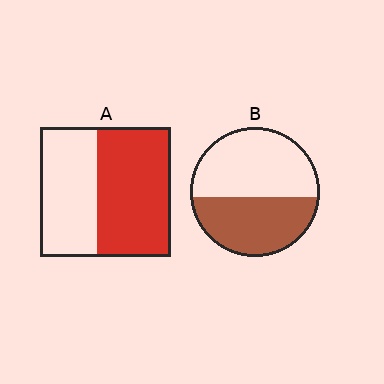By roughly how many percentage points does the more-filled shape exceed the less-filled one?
By roughly 10 percentage points (A over B).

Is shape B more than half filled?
No.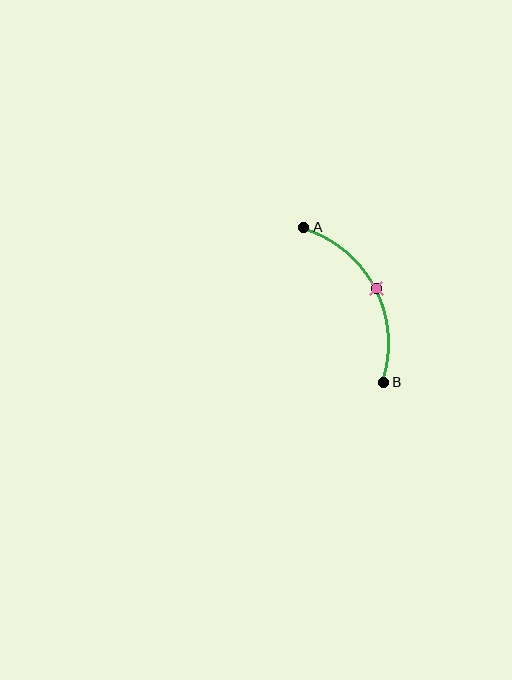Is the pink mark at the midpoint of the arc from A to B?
Yes. The pink mark lies on the arc at equal arc-length from both A and B — it is the arc midpoint.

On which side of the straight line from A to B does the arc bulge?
The arc bulges to the right of the straight line connecting A and B.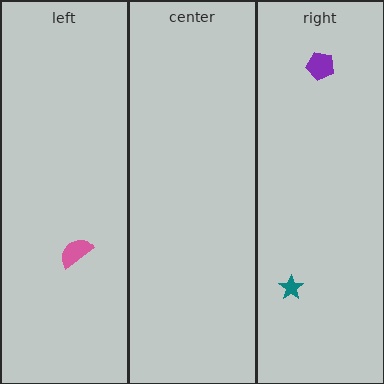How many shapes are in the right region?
2.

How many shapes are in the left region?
1.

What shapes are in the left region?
The pink semicircle.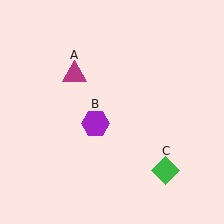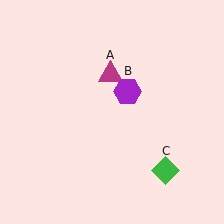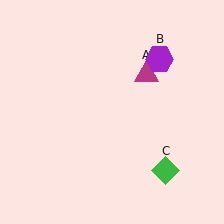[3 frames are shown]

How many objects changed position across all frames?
2 objects changed position: magenta triangle (object A), purple hexagon (object B).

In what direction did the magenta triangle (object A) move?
The magenta triangle (object A) moved right.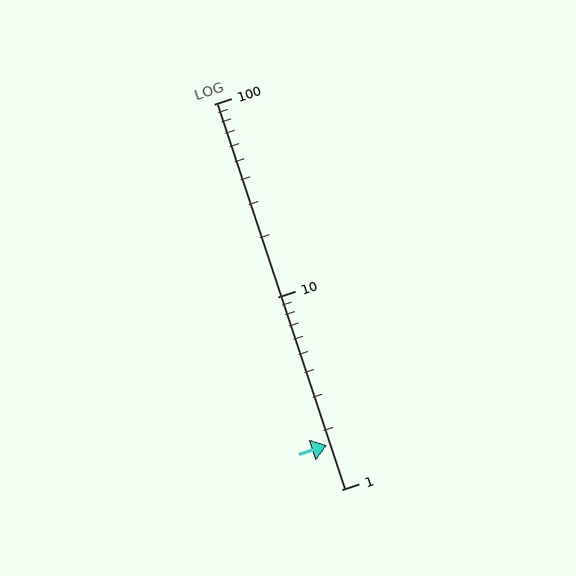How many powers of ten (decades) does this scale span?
The scale spans 2 decades, from 1 to 100.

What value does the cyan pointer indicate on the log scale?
The pointer indicates approximately 1.7.